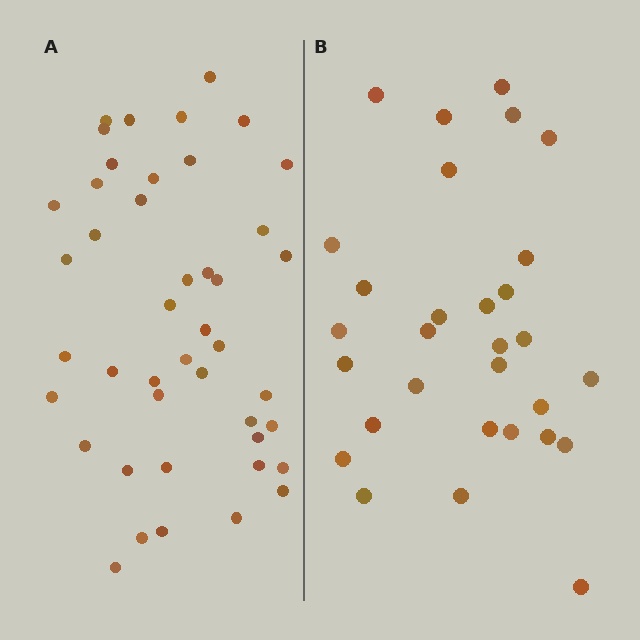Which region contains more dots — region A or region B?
Region A (the left region) has more dots.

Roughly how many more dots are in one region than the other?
Region A has approximately 15 more dots than region B.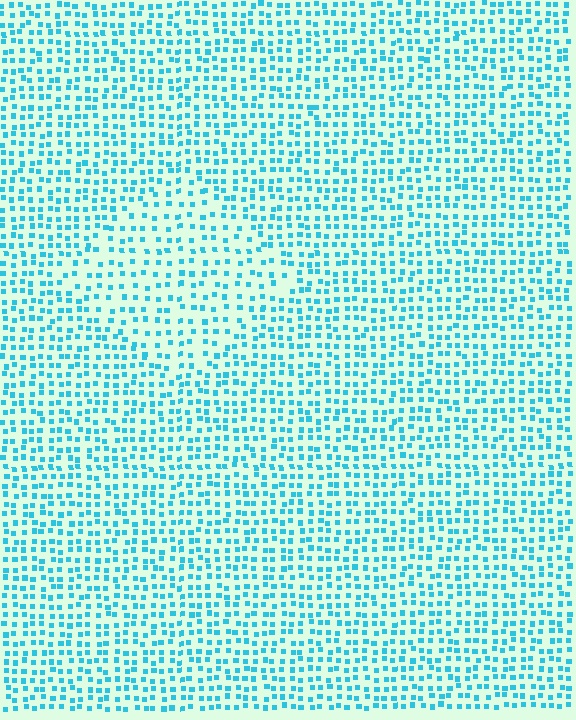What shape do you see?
I see a diamond.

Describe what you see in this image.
The image contains small cyan elements arranged at two different densities. A diamond-shaped region is visible where the elements are less densely packed than the surrounding area.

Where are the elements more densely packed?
The elements are more densely packed outside the diamond boundary.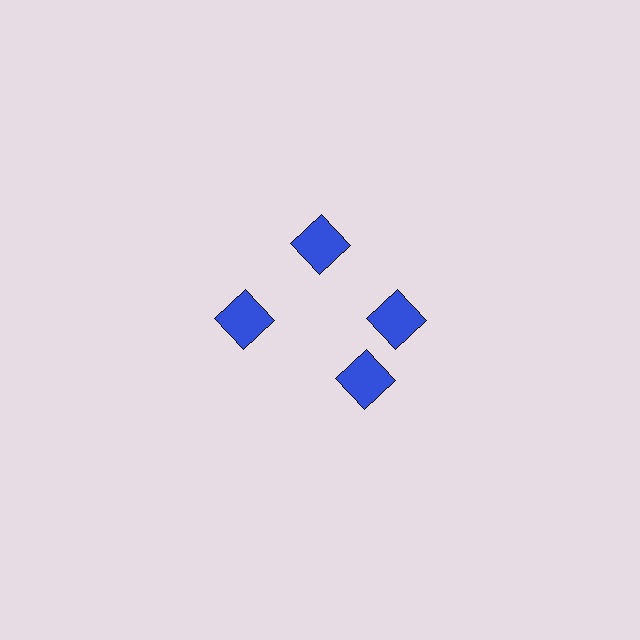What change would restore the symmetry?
The symmetry would be restored by rotating it back into even spacing with its neighbors so that all 4 squares sit at equal angles and equal distance from the center.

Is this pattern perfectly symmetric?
No. The 4 blue squares are arranged in a ring, but one element near the 6 o'clock position is rotated out of alignment along the ring, breaking the 4-fold rotational symmetry.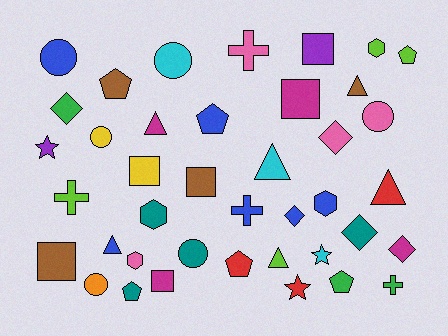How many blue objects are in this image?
There are 6 blue objects.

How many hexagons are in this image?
There are 4 hexagons.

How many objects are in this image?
There are 40 objects.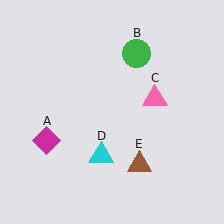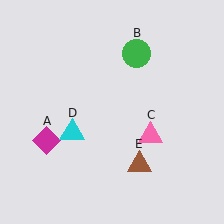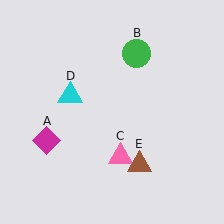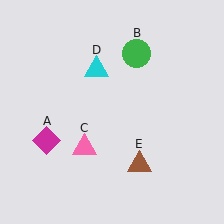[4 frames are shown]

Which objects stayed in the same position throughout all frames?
Magenta diamond (object A) and green circle (object B) and brown triangle (object E) remained stationary.